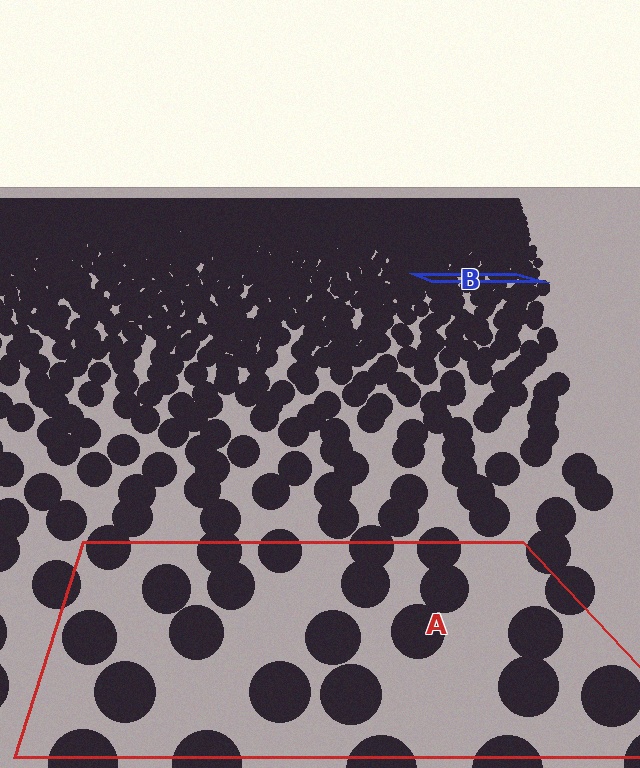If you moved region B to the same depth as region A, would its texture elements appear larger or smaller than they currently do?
They would appear larger. At a closer depth, the same texture elements are projected at a bigger on-screen size.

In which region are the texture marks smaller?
The texture marks are smaller in region B, because it is farther away.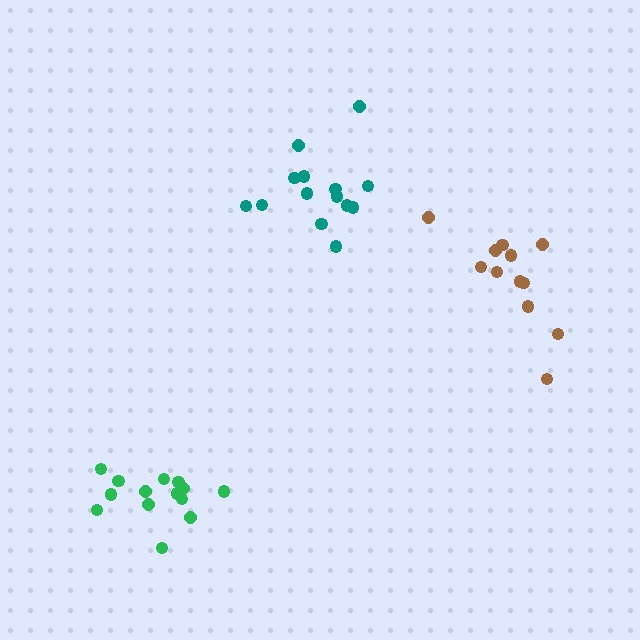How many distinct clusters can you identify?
There are 3 distinct clusters.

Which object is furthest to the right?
The brown cluster is rightmost.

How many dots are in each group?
Group 1: 12 dots, Group 2: 15 dots, Group 3: 14 dots (41 total).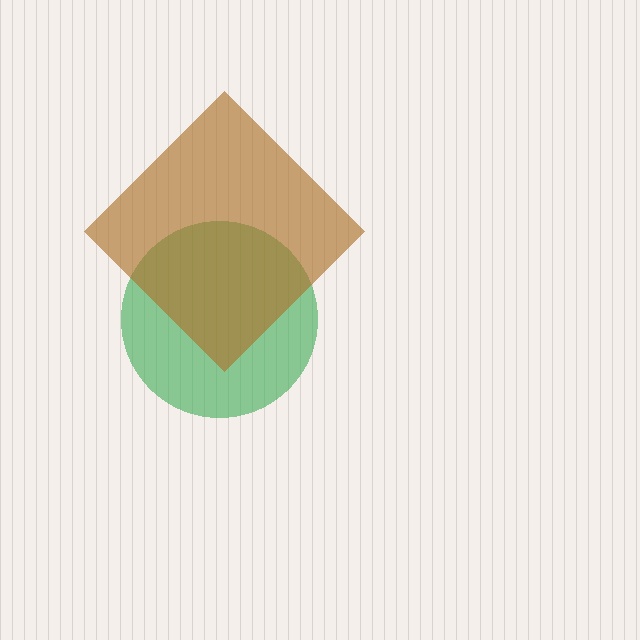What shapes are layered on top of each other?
The layered shapes are: a green circle, a brown diamond.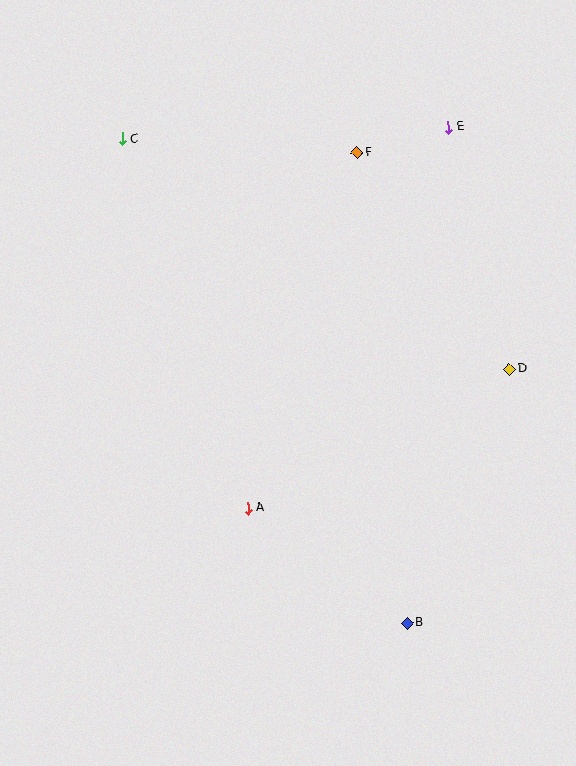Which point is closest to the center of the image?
Point A at (248, 508) is closest to the center.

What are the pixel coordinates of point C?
Point C is at (122, 139).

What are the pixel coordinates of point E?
Point E is at (448, 127).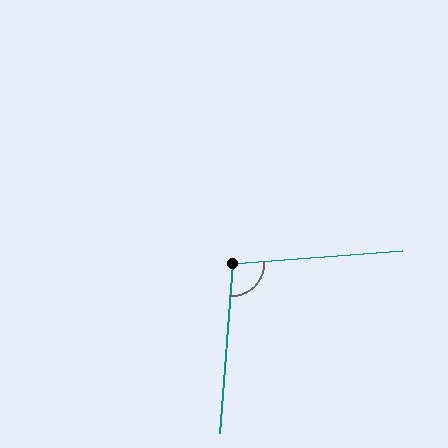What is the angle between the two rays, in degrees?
Approximately 99 degrees.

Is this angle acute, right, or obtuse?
It is obtuse.